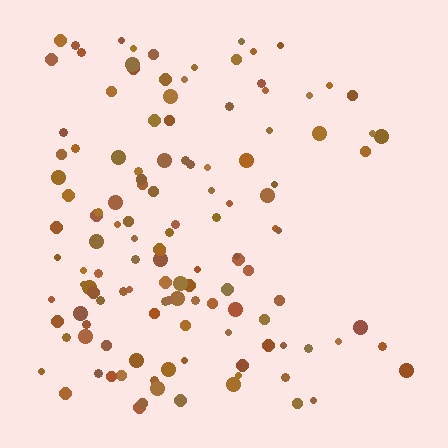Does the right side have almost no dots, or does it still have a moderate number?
Still a moderate number, just noticeably fewer than the left.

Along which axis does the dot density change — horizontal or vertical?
Horizontal.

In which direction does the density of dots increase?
From right to left, with the left side densest.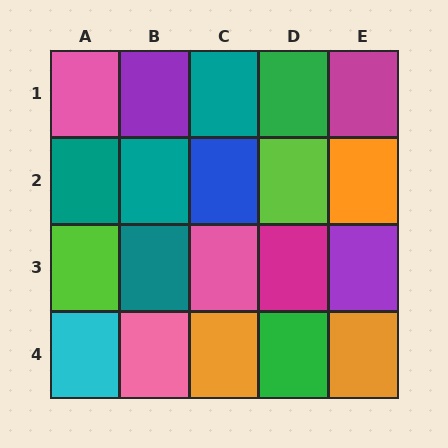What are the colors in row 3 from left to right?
Lime, teal, pink, magenta, purple.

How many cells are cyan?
1 cell is cyan.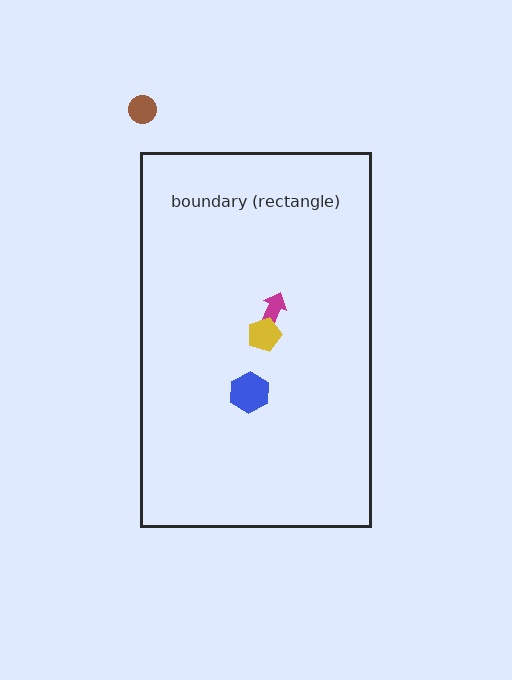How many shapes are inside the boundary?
3 inside, 1 outside.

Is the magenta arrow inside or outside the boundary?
Inside.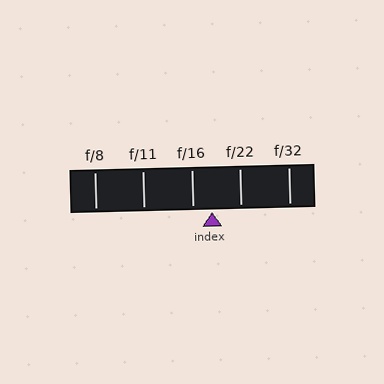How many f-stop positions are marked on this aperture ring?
There are 5 f-stop positions marked.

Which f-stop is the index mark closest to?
The index mark is closest to f/16.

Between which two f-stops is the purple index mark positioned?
The index mark is between f/16 and f/22.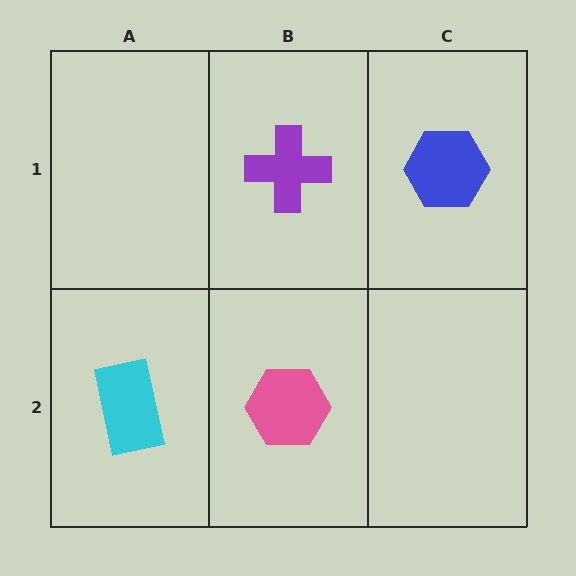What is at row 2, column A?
A cyan rectangle.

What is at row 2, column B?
A pink hexagon.